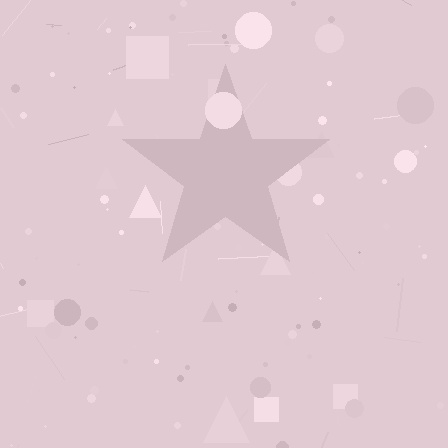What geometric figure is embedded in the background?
A star is embedded in the background.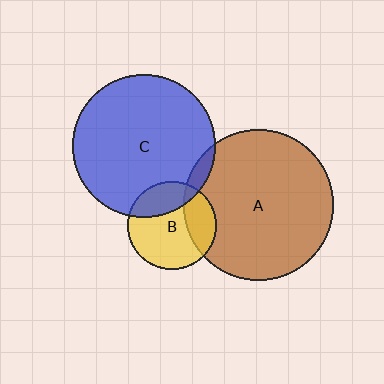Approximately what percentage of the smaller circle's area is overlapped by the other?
Approximately 25%.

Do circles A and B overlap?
Yes.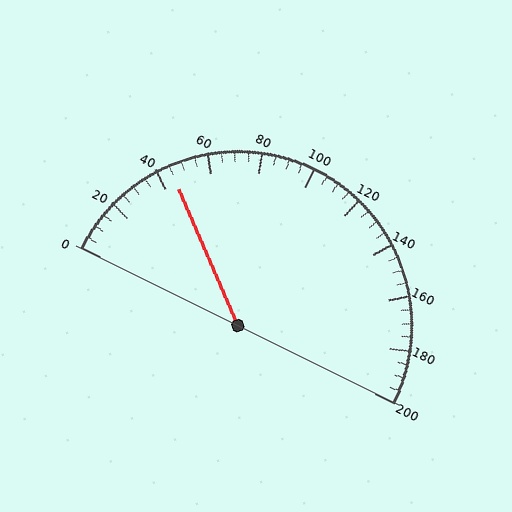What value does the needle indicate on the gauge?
The needle indicates approximately 45.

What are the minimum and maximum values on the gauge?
The gauge ranges from 0 to 200.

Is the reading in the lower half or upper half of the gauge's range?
The reading is in the lower half of the range (0 to 200).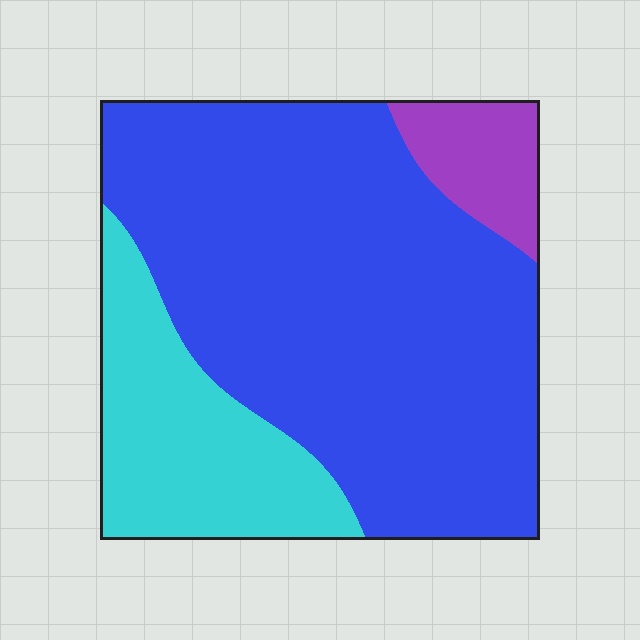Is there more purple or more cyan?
Cyan.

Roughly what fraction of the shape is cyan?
Cyan takes up about one fifth (1/5) of the shape.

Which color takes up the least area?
Purple, at roughly 10%.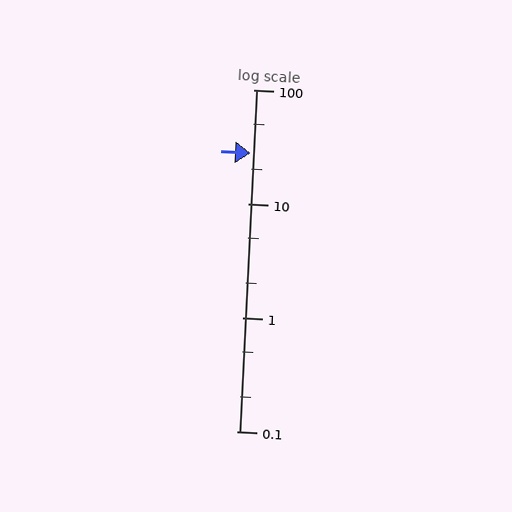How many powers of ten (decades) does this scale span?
The scale spans 3 decades, from 0.1 to 100.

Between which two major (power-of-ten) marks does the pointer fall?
The pointer is between 10 and 100.